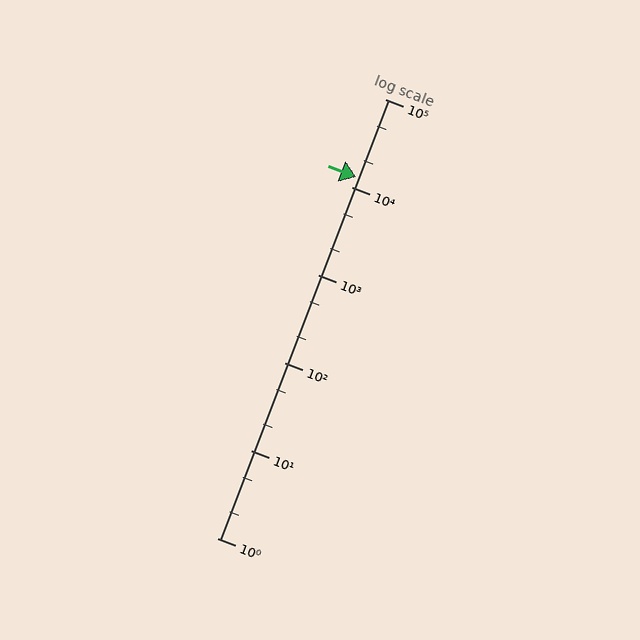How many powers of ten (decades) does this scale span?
The scale spans 5 decades, from 1 to 100000.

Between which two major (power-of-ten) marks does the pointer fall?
The pointer is between 10000 and 100000.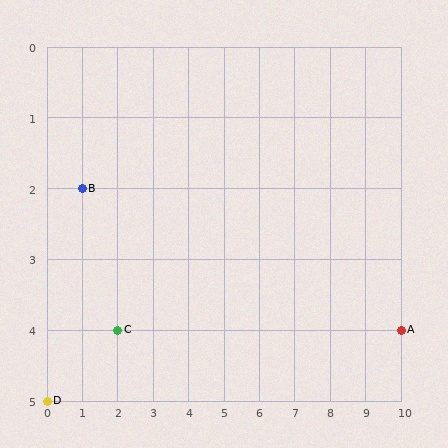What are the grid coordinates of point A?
Point A is at grid coordinates (10, 4).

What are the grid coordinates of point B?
Point B is at grid coordinates (1, 2).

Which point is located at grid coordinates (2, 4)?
Point C is at (2, 4).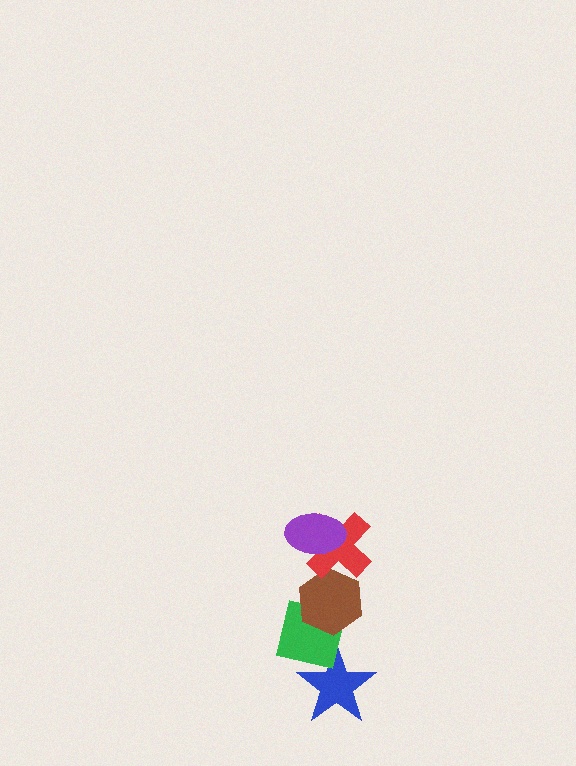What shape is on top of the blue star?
The green square is on top of the blue star.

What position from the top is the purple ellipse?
The purple ellipse is 1st from the top.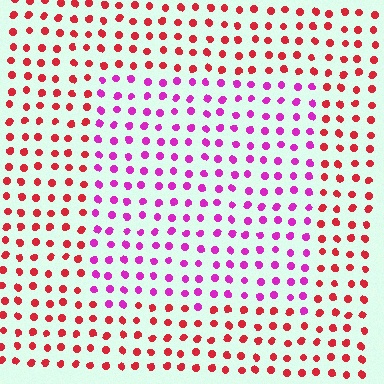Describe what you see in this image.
The image is filled with small red elements in a uniform arrangement. A rectangle-shaped region is visible where the elements are tinted to a slightly different hue, forming a subtle color boundary.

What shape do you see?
I see a rectangle.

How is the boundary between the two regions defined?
The boundary is defined purely by a slight shift in hue (about 47 degrees). Spacing, size, and orientation are identical on both sides.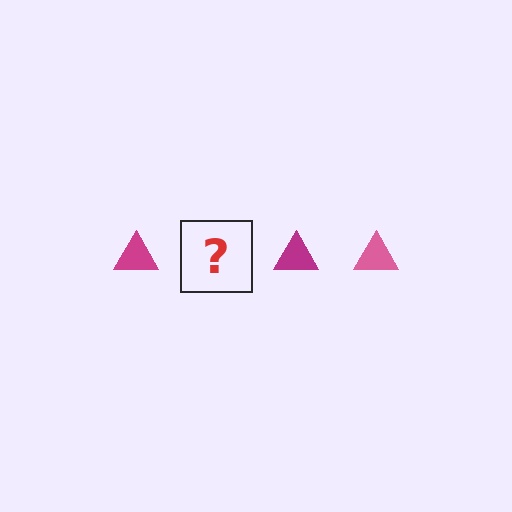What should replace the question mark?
The question mark should be replaced with a pink triangle.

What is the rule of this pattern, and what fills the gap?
The rule is that the pattern cycles through magenta, pink triangles. The gap should be filled with a pink triangle.